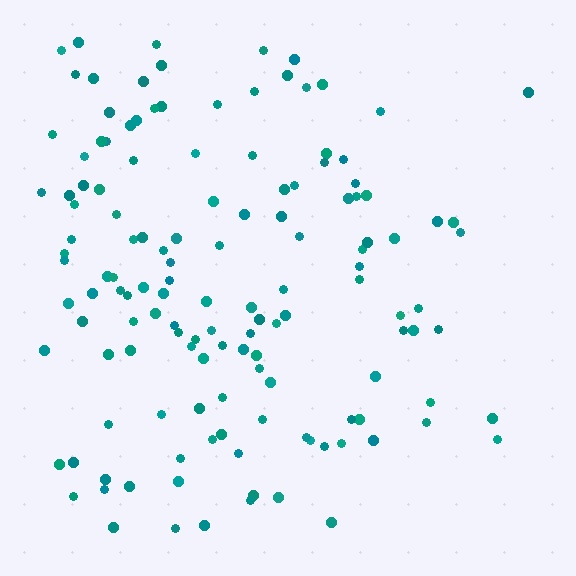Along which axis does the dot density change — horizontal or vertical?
Horizontal.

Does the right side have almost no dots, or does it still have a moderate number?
Still a moderate number, just noticeably fewer than the left.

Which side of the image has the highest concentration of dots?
The left.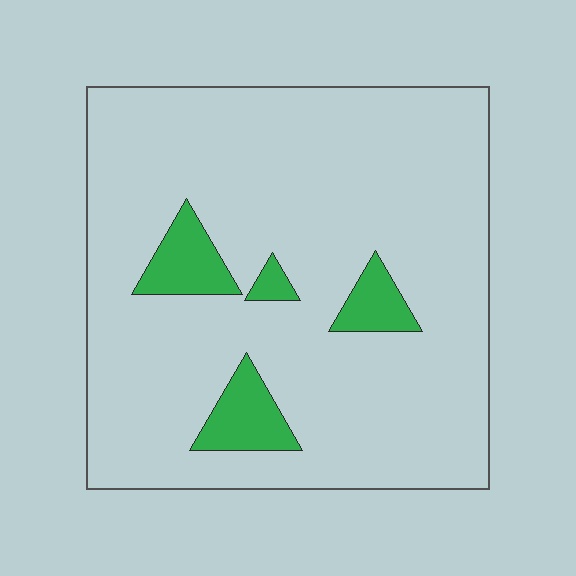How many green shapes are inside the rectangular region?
4.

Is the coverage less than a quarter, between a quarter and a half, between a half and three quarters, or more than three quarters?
Less than a quarter.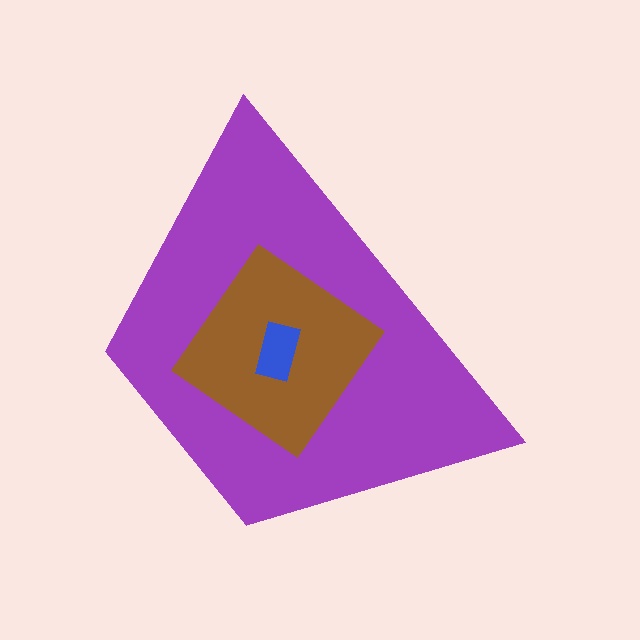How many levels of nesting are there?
3.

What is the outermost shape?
The purple trapezoid.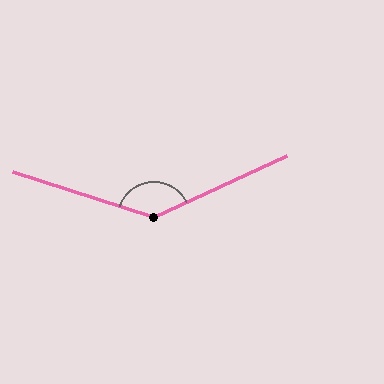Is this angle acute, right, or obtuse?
It is obtuse.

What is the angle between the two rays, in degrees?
Approximately 137 degrees.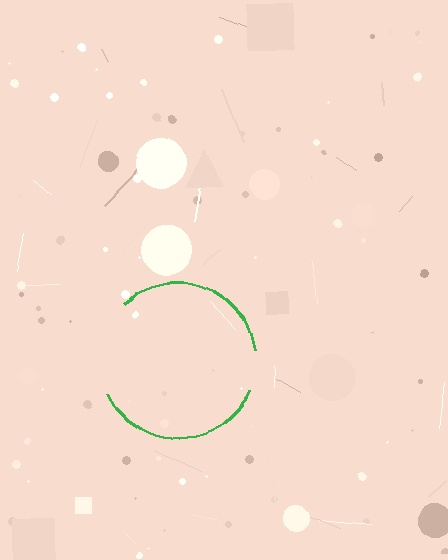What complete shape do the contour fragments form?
The contour fragments form a circle.